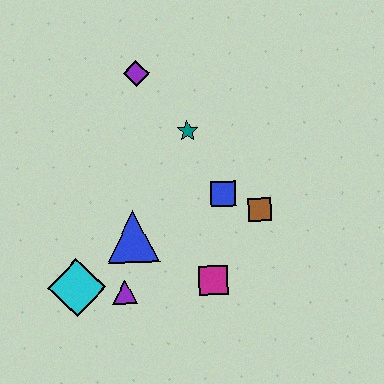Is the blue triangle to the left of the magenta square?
Yes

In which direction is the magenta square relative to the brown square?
The magenta square is below the brown square.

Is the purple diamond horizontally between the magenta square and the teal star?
No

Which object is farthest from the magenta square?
The purple diamond is farthest from the magenta square.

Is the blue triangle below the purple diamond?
Yes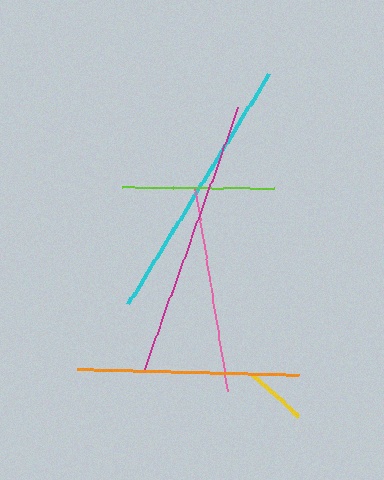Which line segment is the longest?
The magenta line is the longest at approximately 278 pixels.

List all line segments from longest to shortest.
From longest to shortest: magenta, cyan, orange, pink, lime, yellow.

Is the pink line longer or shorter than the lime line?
The pink line is longer than the lime line.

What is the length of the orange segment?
The orange segment is approximately 222 pixels long.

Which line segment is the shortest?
The yellow line is the shortest at approximately 62 pixels.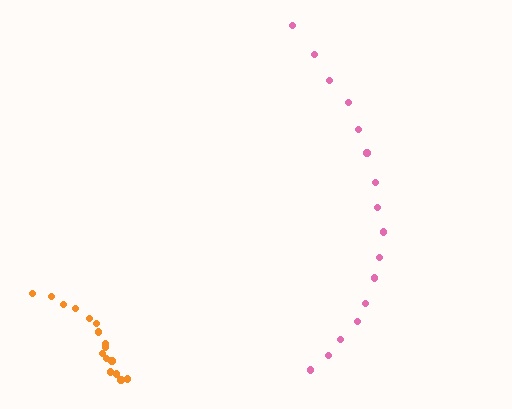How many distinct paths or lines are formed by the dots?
There are 2 distinct paths.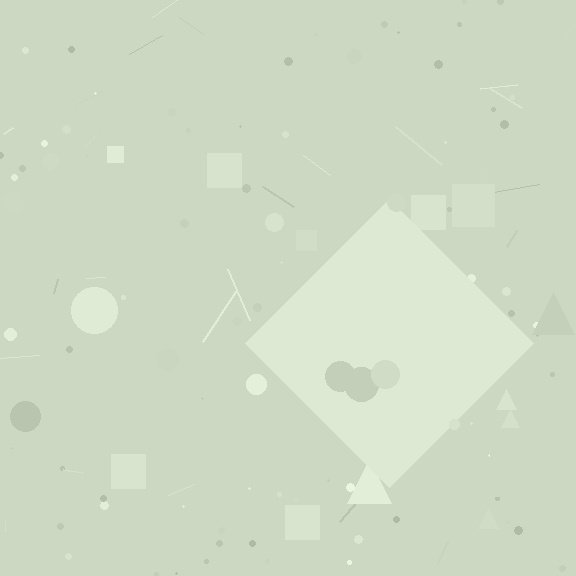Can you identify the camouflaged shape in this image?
The camouflaged shape is a diamond.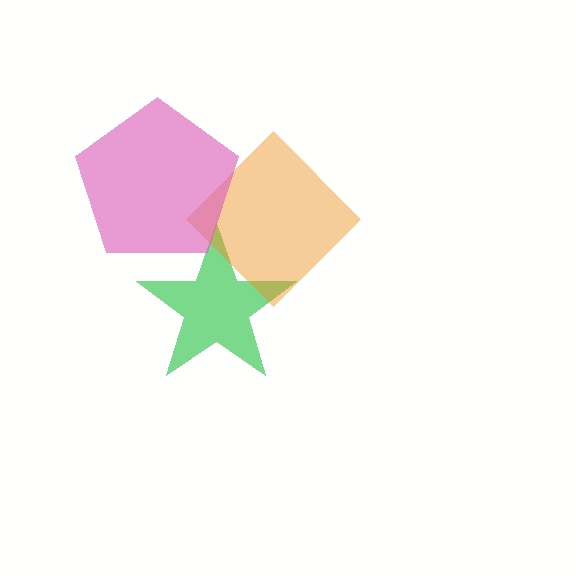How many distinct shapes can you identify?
There are 3 distinct shapes: a green star, an orange diamond, a pink pentagon.